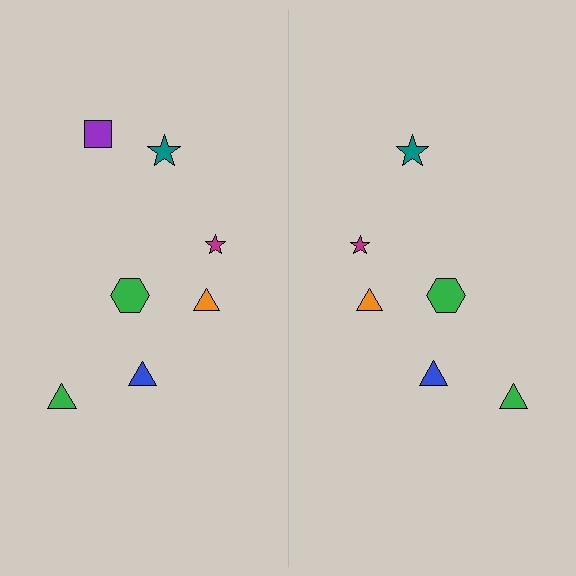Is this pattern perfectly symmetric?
No, the pattern is not perfectly symmetric. A purple square is missing from the right side.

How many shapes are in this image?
There are 13 shapes in this image.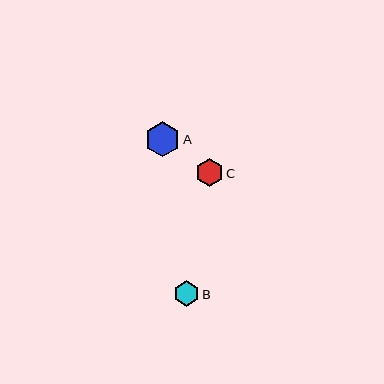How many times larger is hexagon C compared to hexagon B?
Hexagon C is approximately 1.1 times the size of hexagon B.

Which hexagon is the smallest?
Hexagon B is the smallest with a size of approximately 25 pixels.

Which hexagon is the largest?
Hexagon A is the largest with a size of approximately 35 pixels.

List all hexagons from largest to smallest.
From largest to smallest: A, C, B.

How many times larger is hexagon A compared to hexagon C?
Hexagon A is approximately 1.3 times the size of hexagon C.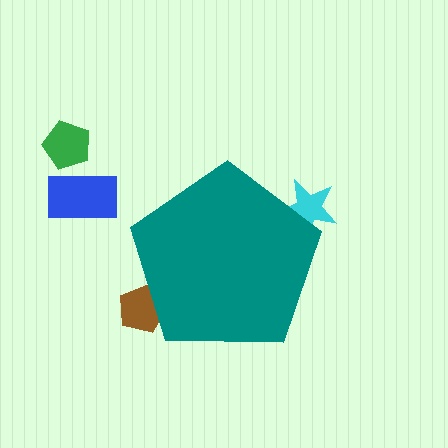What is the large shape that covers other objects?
A teal pentagon.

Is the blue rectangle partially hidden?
No, the blue rectangle is fully visible.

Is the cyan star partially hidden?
Yes, the cyan star is partially hidden behind the teal pentagon.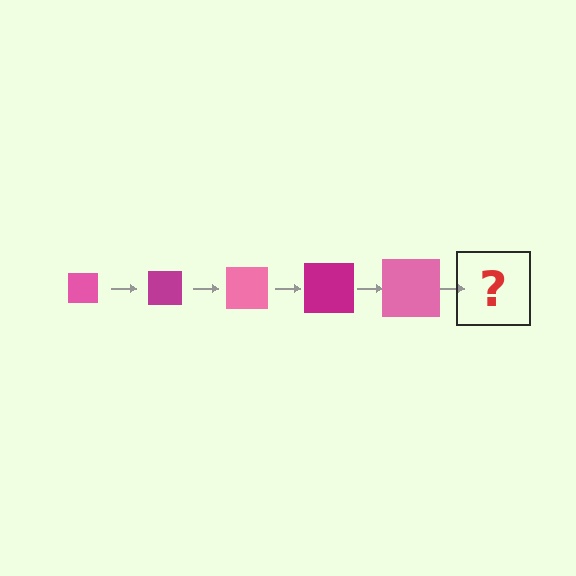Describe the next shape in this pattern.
It should be a magenta square, larger than the previous one.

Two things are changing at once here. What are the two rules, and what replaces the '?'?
The two rules are that the square grows larger each step and the color cycles through pink and magenta. The '?' should be a magenta square, larger than the previous one.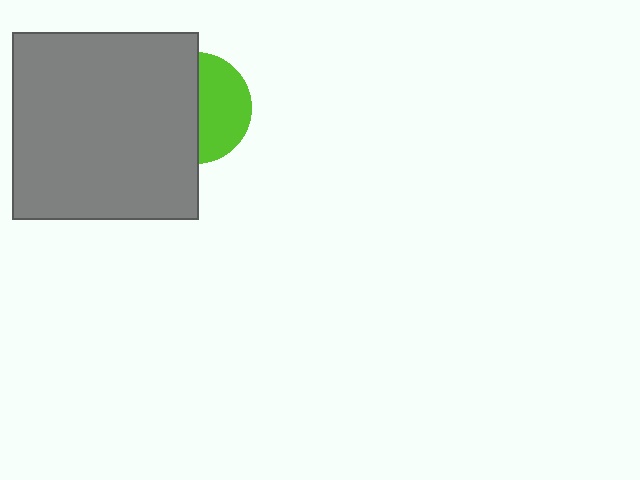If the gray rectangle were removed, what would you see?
You would see the complete lime circle.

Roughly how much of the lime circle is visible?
About half of it is visible (roughly 45%).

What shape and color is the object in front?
The object in front is a gray rectangle.